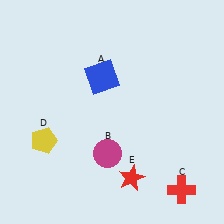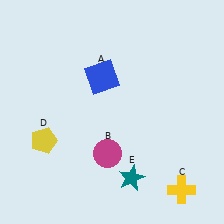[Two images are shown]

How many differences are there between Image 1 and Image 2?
There are 2 differences between the two images.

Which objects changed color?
C changed from red to yellow. E changed from red to teal.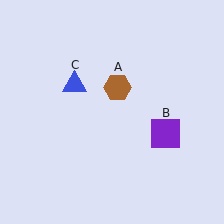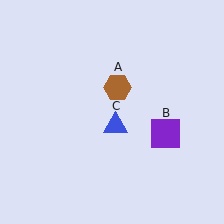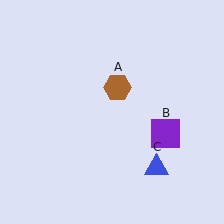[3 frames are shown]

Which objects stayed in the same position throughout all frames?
Brown hexagon (object A) and purple square (object B) remained stationary.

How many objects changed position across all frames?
1 object changed position: blue triangle (object C).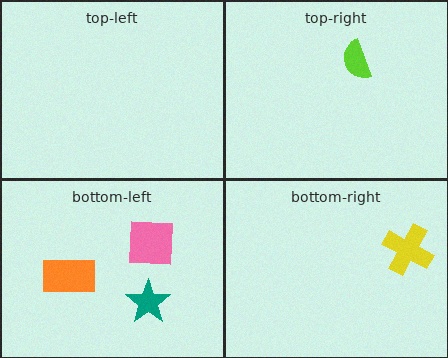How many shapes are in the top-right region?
1.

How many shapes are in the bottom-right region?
1.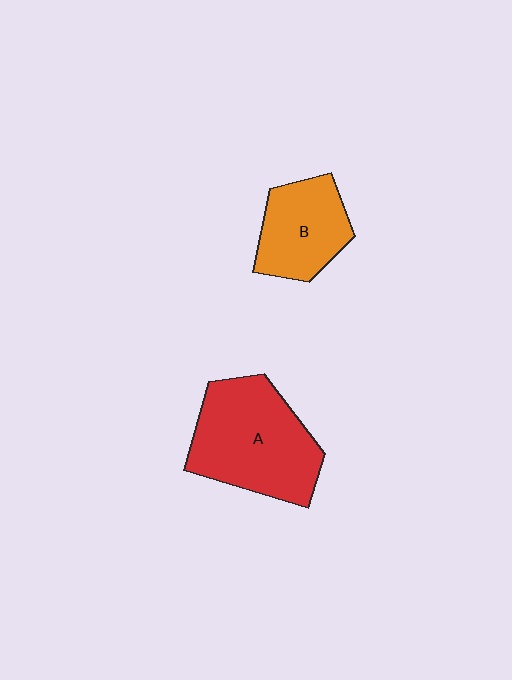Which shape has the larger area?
Shape A (red).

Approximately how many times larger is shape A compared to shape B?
Approximately 1.6 times.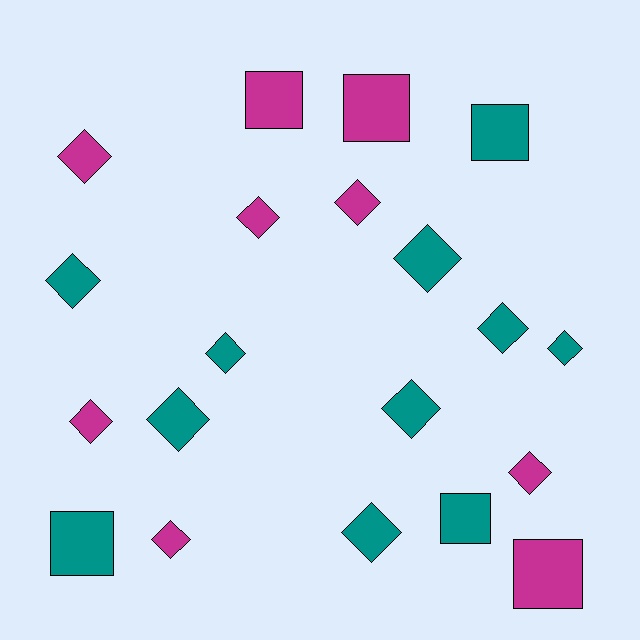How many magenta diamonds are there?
There are 6 magenta diamonds.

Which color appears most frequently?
Teal, with 11 objects.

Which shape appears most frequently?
Diamond, with 14 objects.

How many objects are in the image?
There are 20 objects.